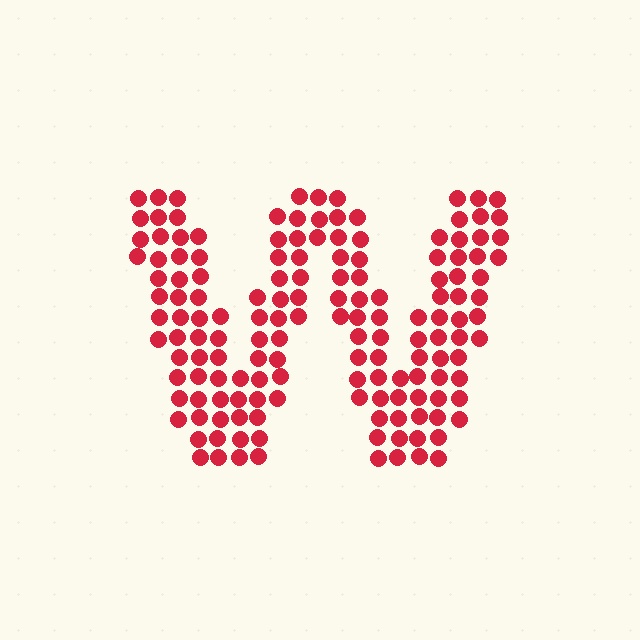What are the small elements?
The small elements are circles.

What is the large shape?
The large shape is the letter W.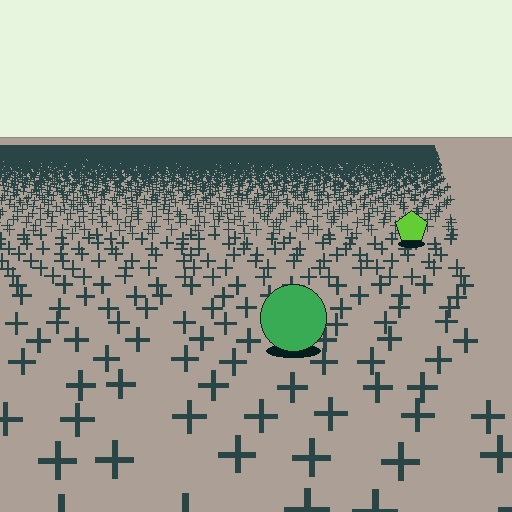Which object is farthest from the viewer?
The lime pentagon is farthest from the viewer. It appears smaller and the ground texture around it is denser.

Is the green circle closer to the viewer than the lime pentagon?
Yes. The green circle is closer — you can tell from the texture gradient: the ground texture is coarser near it.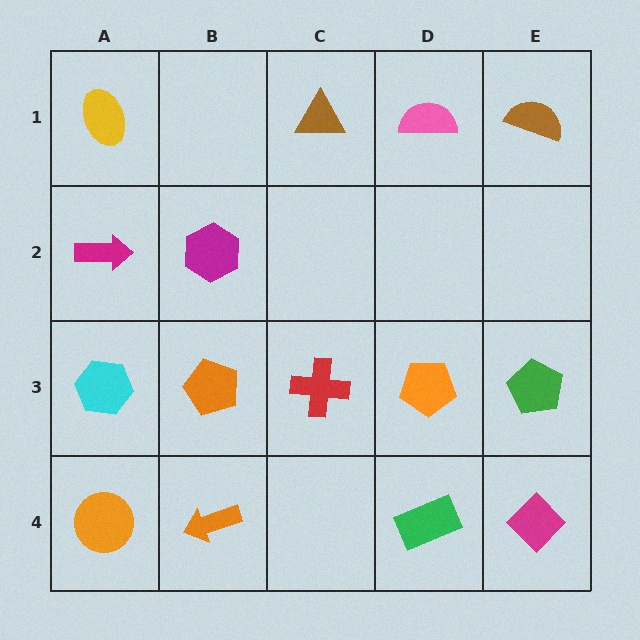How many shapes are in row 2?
2 shapes.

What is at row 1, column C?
A brown triangle.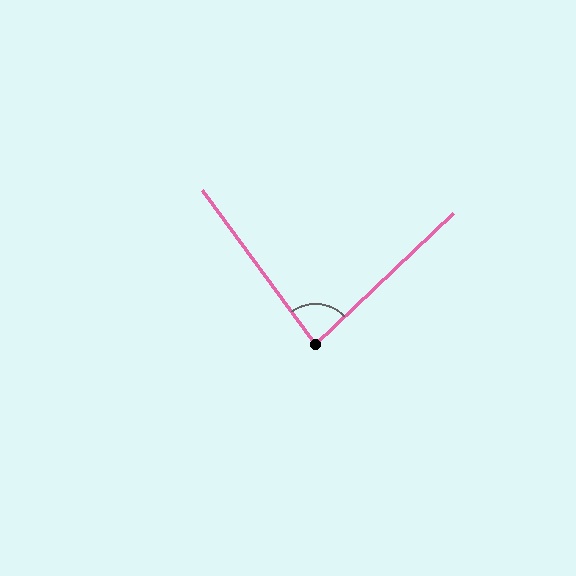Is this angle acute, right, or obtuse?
It is acute.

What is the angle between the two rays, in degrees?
Approximately 83 degrees.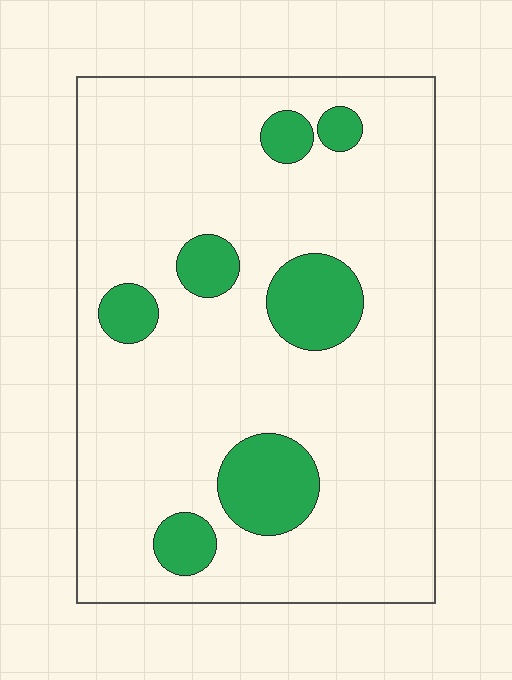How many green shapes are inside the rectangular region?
7.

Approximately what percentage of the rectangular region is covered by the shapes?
Approximately 15%.